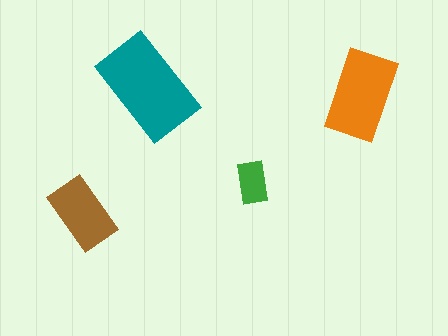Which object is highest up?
The teal rectangle is topmost.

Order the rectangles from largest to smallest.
the teal one, the orange one, the brown one, the green one.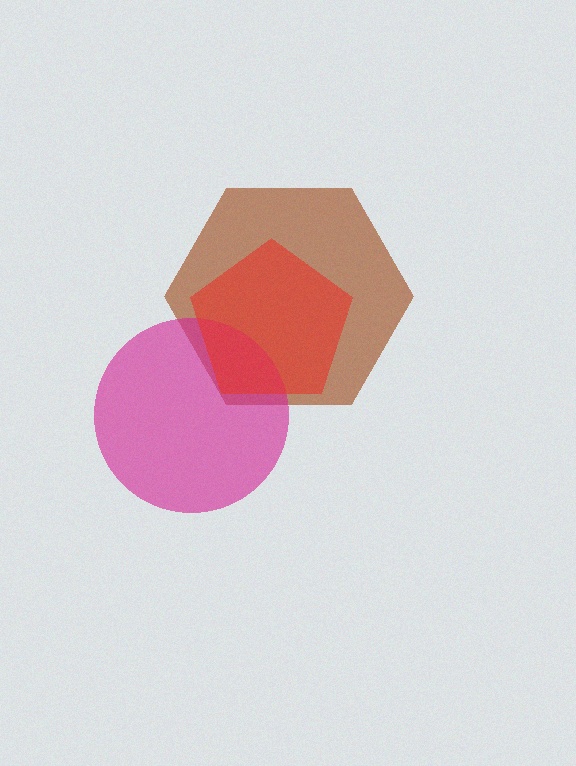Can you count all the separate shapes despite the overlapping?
Yes, there are 3 separate shapes.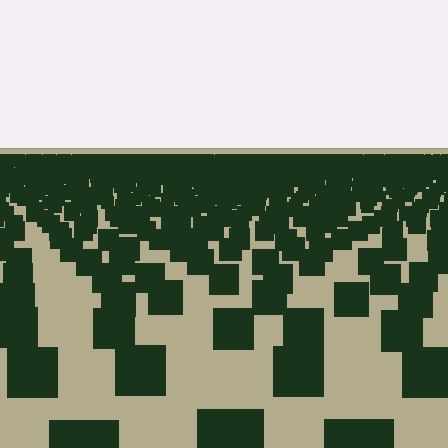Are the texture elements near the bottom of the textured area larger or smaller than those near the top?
Larger. Near the bottom, elements are closer to the viewer and appear at a bigger on-screen size.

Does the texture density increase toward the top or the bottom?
Density increases toward the top.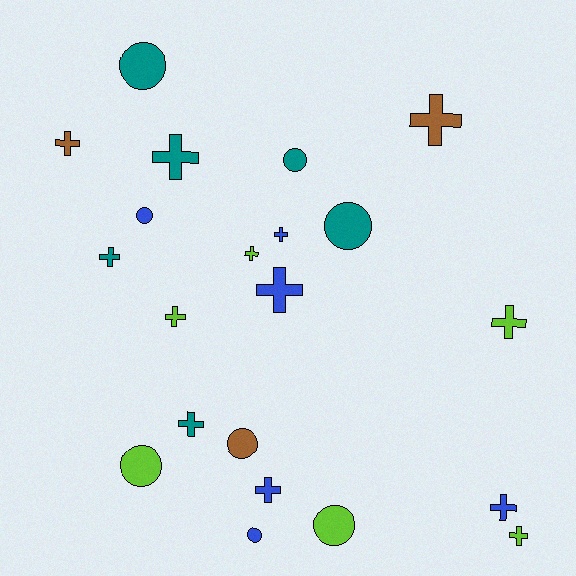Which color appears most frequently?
Blue, with 6 objects.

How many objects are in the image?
There are 21 objects.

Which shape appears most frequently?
Cross, with 13 objects.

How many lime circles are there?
There are 2 lime circles.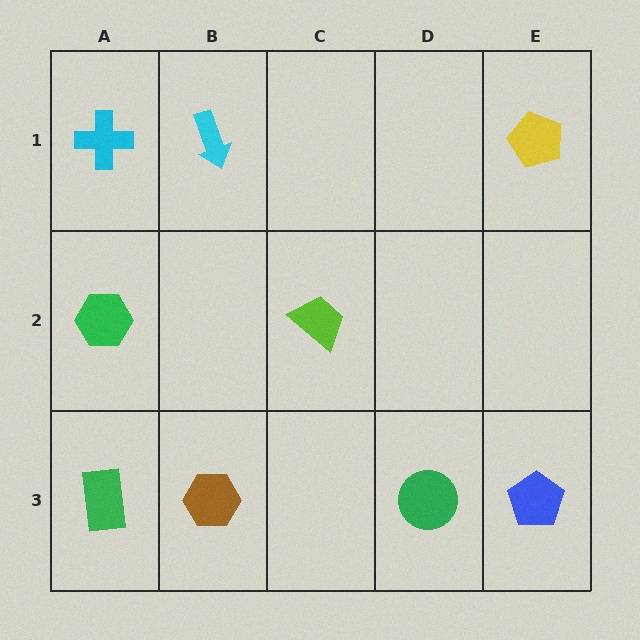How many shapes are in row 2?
2 shapes.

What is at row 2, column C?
A lime trapezoid.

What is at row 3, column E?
A blue pentagon.